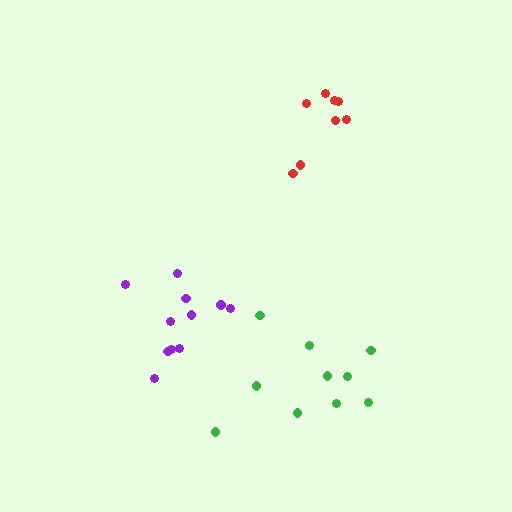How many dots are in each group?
Group 1: 8 dots, Group 2: 10 dots, Group 3: 11 dots (29 total).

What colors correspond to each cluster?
The clusters are colored: red, green, purple.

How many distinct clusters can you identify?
There are 3 distinct clusters.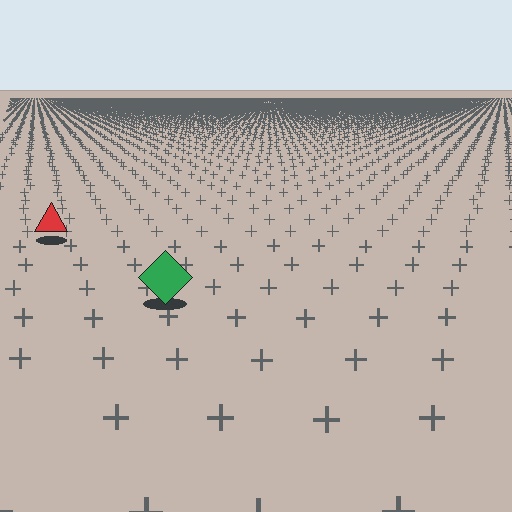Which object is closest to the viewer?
The green diamond is closest. The texture marks near it are larger and more spread out.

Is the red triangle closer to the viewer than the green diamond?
No. The green diamond is closer — you can tell from the texture gradient: the ground texture is coarser near it.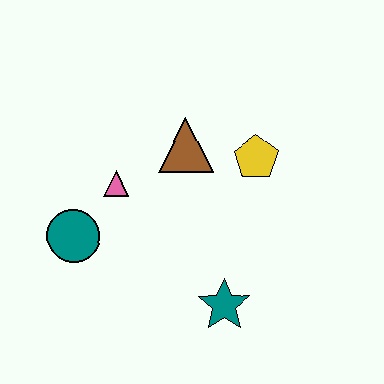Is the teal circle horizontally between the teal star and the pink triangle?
No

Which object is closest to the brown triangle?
The yellow pentagon is closest to the brown triangle.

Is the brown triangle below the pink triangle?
No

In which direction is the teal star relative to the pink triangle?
The teal star is below the pink triangle.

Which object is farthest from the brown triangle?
The teal star is farthest from the brown triangle.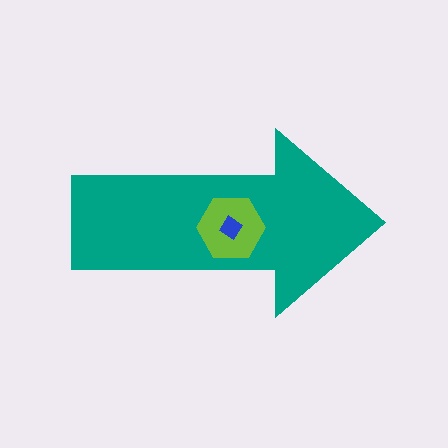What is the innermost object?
The blue diamond.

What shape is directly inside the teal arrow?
The lime hexagon.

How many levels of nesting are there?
3.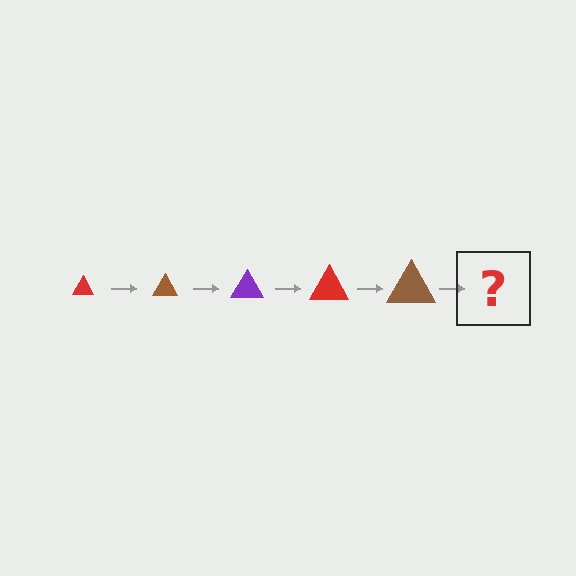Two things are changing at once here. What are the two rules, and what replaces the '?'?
The two rules are that the triangle grows larger each step and the color cycles through red, brown, and purple. The '?' should be a purple triangle, larger than the previous one.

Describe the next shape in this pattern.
It should be a purple triangle, larger than the previous one.